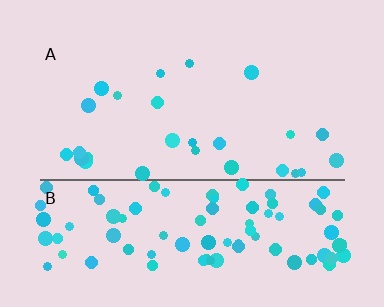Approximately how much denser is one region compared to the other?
Approximately 3.9× — region B over region A.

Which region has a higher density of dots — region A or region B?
B (the bottom).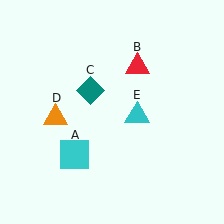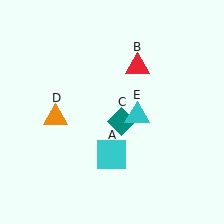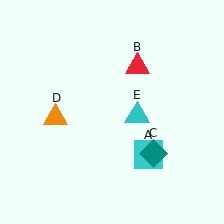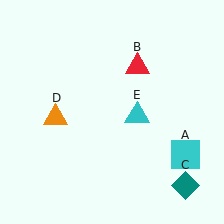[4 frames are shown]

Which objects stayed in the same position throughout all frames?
Red triangle (object B) and orange triangle (object D) and cyan triangle (object E) remained stationary.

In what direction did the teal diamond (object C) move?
The teal diamond (object C) moved down and to the right.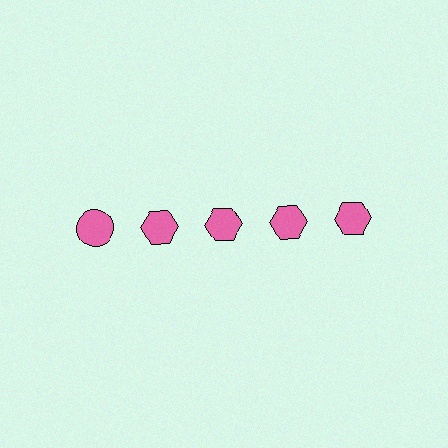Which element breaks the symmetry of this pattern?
The pink circle in the top row, leftmost column breaks the symmetry. All other shapes are pink hexagons.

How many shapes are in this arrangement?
There are 5 shapes arranged in a grid pattern.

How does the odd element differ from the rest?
It has a different shape: circle instead of hexagon.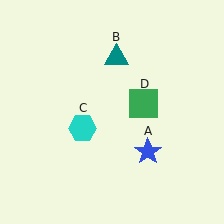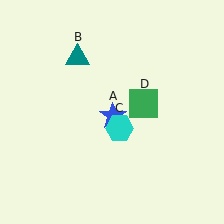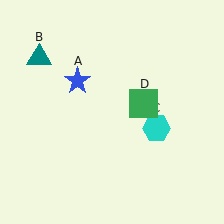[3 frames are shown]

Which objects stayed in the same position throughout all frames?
Green square (object D) remained stationary.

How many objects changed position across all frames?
3 objects changed position: blue star (object A), teal triangle (object B), cyan hexagon (object C).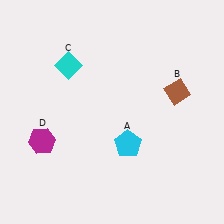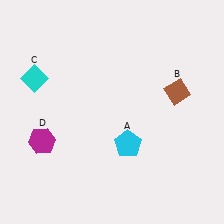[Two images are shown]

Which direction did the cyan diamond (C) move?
The cyan diamond (C) moved left.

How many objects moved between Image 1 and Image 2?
1 object moved between the two images.